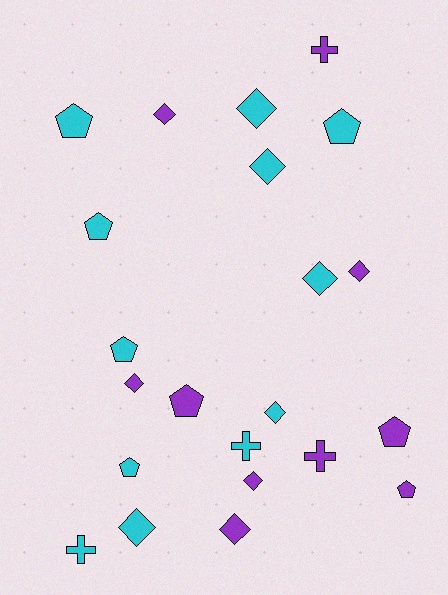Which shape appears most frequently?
Diamond, with 10 objects.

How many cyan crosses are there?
There are 2 cyan crosses.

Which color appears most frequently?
Cyan, with 12 objects.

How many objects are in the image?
There are 22 objects.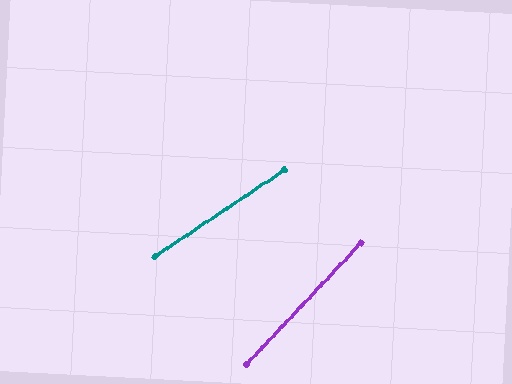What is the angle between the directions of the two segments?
Approximately 13 degrees.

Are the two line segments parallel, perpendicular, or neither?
Neither parallel nor perpendicular — they differ by about 13°.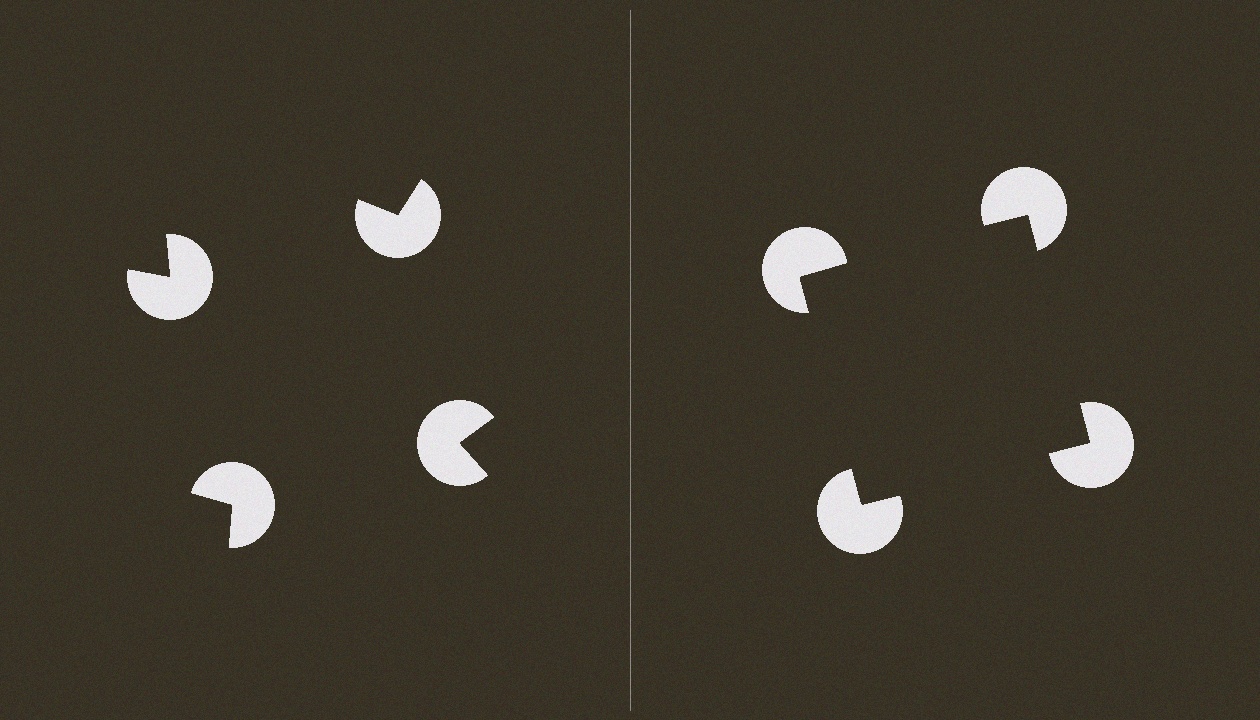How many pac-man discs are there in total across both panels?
8 — 4 on each side.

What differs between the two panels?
The pac-man discs are positioned identically on both sides; only the wedge orientations differ. On the right they align to a square; on the left they are misaligned.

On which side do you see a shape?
An illusory square appears on the right side. On the left side the wedge cuts are rotated, so no coherent shape forms.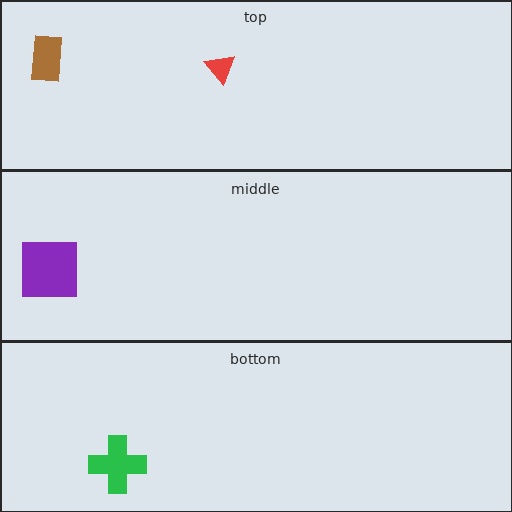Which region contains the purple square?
The middle region.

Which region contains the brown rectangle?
The top region.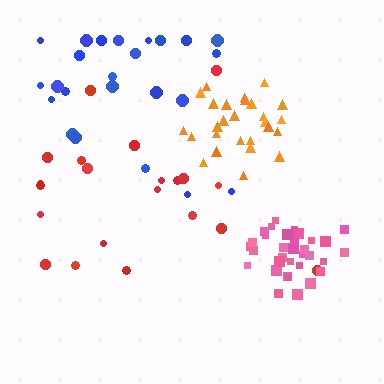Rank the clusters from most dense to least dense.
pink, orange, blue, red.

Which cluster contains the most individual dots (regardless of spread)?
Pink (34).